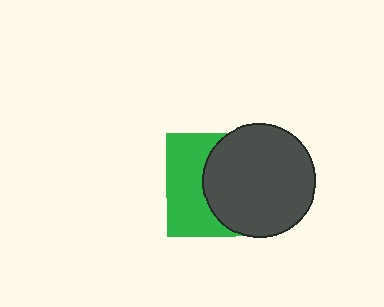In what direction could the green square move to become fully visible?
The green square could move left. That would shift it out from behind the dark gray circle entirely.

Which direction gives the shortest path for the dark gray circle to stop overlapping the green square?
Moving right gives the shortest separation.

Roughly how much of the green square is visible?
A small part of it is visible (roughly 44%).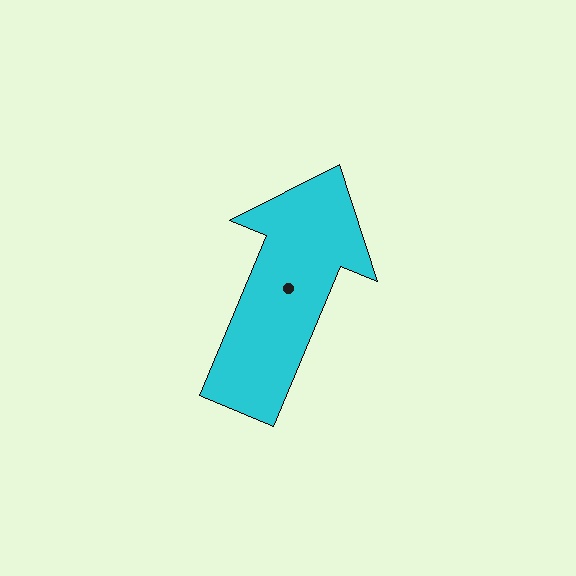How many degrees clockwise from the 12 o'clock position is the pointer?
Approximately 23 degrees.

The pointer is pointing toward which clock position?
Roughly 1 o'clock.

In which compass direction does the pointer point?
Northeast.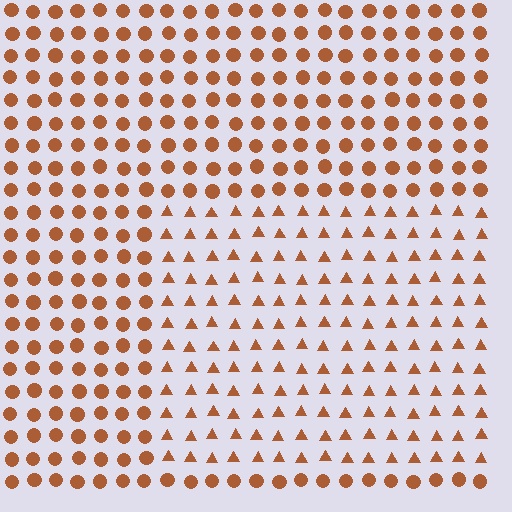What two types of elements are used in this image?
The image uses triangles inside the rectangle region and circles outside it.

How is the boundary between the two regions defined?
The boundary is defined by a change in element shape: triangles inside vs. circles outside. All elements share the same color and spacing.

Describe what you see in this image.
The image is filled with small brown elements arranged in a uniform grid. A rectangle-shaped region contains triangles, while the surrounding area contains circles. The boundary is defined purely by the change in element shape.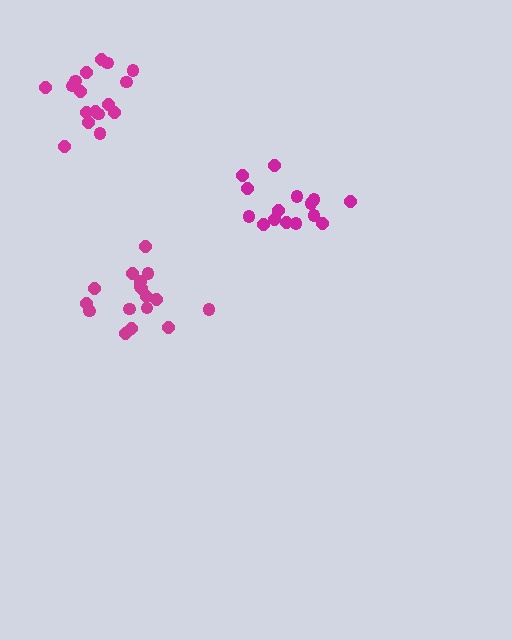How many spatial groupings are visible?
There are 3 spatial groupings.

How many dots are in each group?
Group 1: 17 dots, Group 2: 15 dots, Group 3: 17 dots (49 total).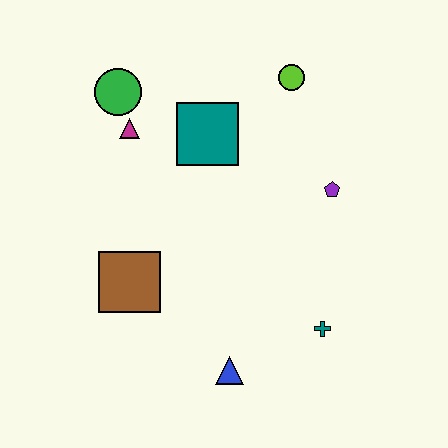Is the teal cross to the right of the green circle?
Yes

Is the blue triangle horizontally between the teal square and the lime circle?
Yes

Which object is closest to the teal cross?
The blue triangle is closest to the teal cross.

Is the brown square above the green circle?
No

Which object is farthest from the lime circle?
The blue triangle is farthest from the lime circle.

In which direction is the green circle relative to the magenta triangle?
The green circle is above the magenta triangle.